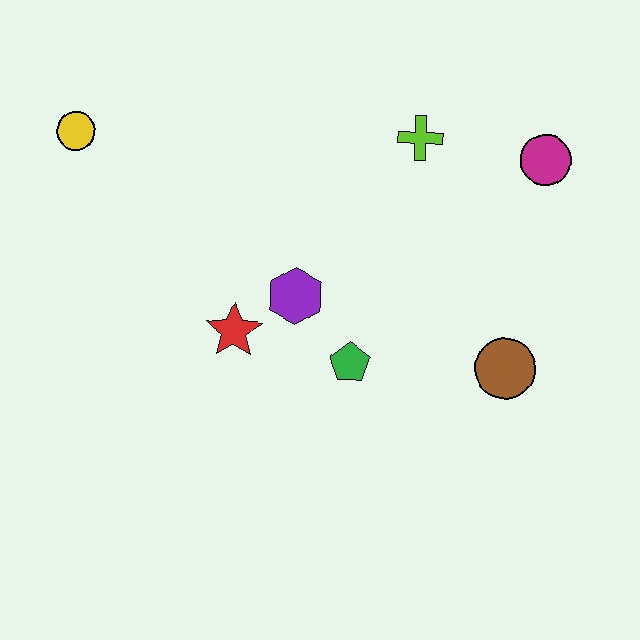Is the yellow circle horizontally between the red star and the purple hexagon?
No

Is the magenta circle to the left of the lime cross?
No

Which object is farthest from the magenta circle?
The yellow circle is farthest from the magenta circle.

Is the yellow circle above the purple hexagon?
Yes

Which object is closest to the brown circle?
The green pentagon is closest to the brown circle.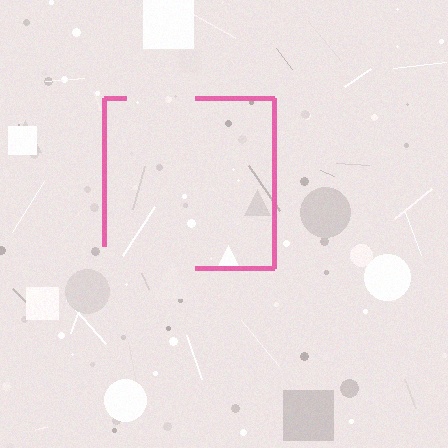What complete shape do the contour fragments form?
The contour fragments form a square.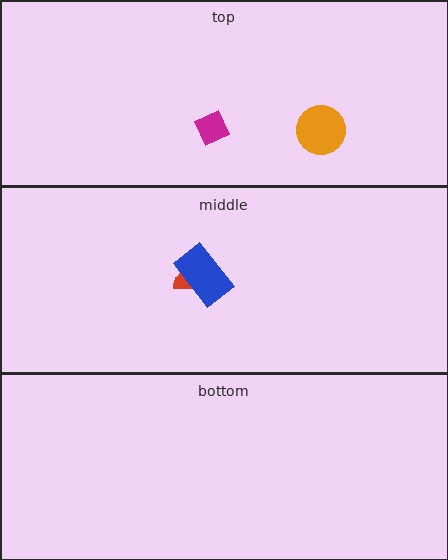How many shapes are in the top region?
2.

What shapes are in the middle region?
The red semicircle, the blue rectangle.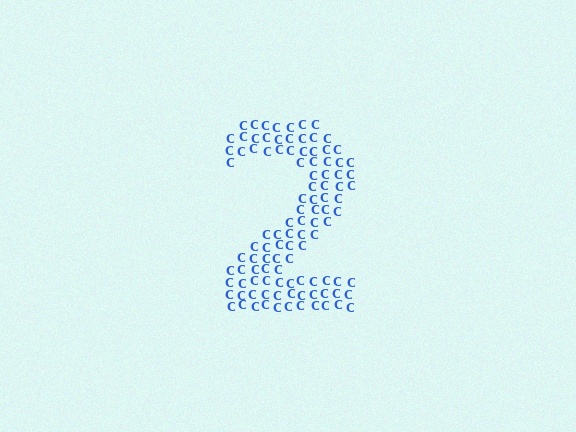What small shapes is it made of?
It is made of small letter C's.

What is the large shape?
The large shape is the digit 2.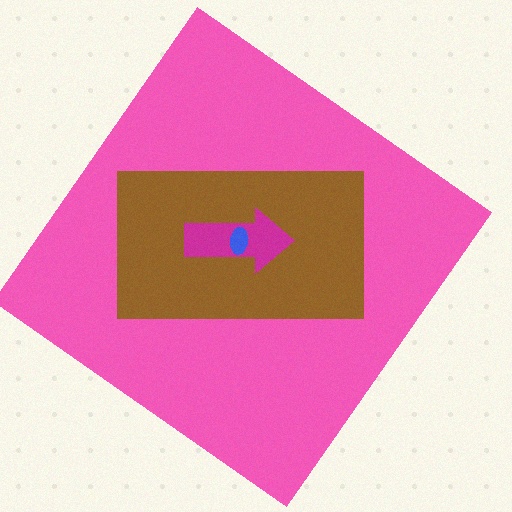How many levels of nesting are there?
4.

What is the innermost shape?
The blue ellipse.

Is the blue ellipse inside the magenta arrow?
Yes.